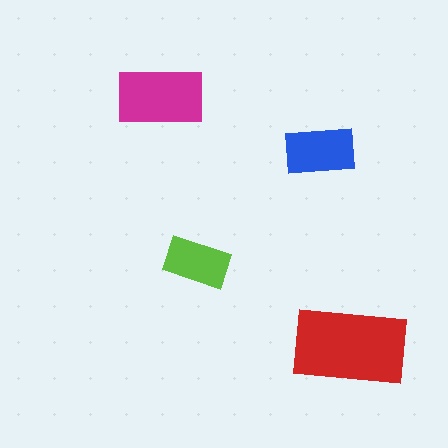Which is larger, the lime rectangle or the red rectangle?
The red one.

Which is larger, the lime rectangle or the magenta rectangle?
The magenta one.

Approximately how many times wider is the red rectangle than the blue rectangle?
About 1.5 times wider.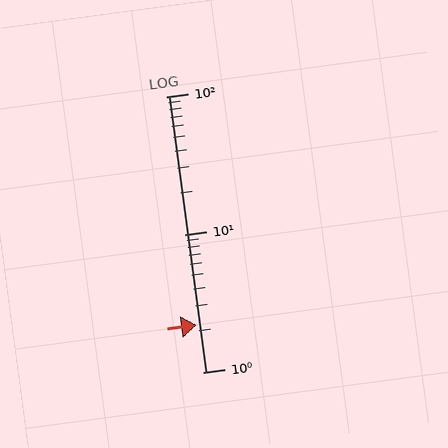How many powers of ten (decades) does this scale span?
The scale spans 2 decades, from 1 to 100.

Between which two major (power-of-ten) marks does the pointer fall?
The pointer is between 1 and 10.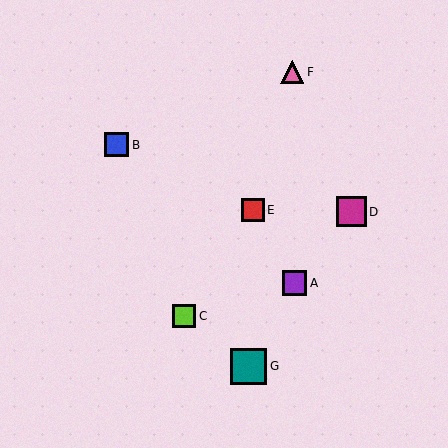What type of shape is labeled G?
Shape G is a teal square.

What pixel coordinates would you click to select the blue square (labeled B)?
Click at (116, 145) to select the blue square B.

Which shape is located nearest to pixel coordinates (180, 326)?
The lime square (labeled C) at (184, 316) is nearest to that location.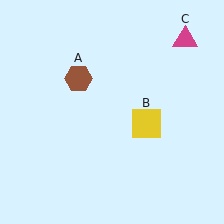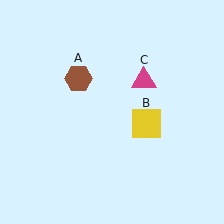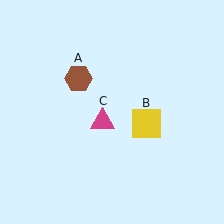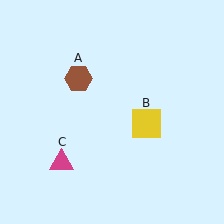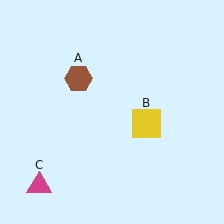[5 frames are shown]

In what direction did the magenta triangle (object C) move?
The magenta triangle (object C) moved down and to the left.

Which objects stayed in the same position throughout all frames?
Brown hexagon (object A) and yellow square (object B) remained stationary.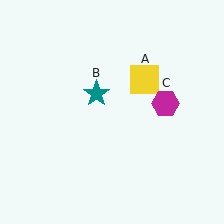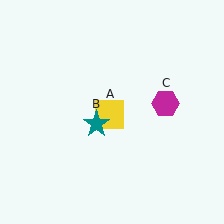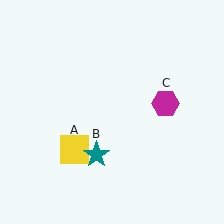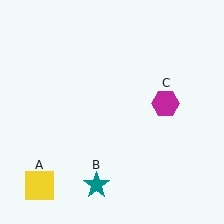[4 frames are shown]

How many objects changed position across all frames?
2 objects changed position: yellow square (object A), teal star (object B).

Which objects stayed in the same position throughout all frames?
Magenta hexagon (object C) remained stationary.